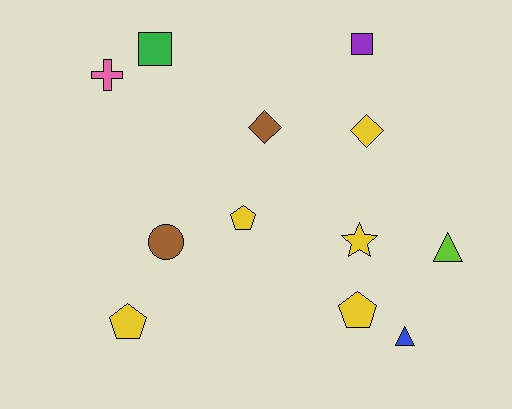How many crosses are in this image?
There is 1 cross.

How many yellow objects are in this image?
There are 5 yellow objects.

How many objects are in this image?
There are 12 objects.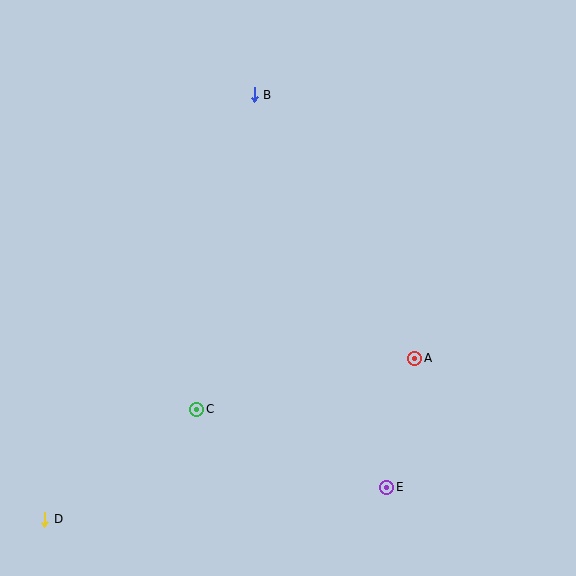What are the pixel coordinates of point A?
Point A is at (415, 358).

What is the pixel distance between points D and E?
The distance between D and E is 343 pixels.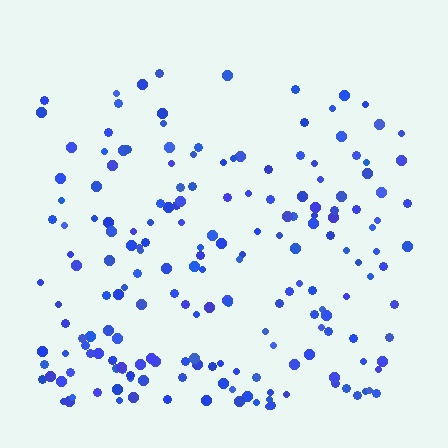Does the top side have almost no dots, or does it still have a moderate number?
Still a moderate number, just noticeably fewer than the bottom.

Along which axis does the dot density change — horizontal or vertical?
Vertical.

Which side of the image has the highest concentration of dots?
The bottom.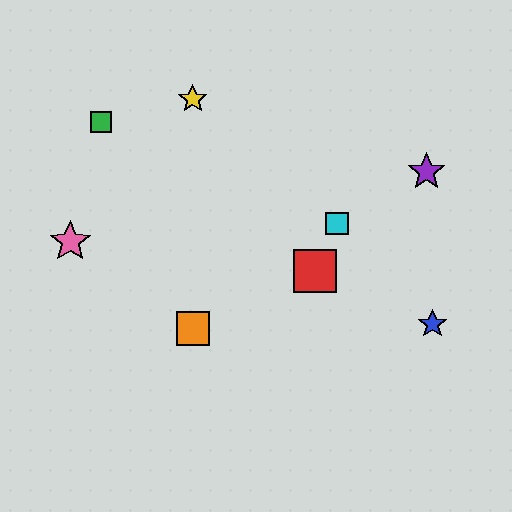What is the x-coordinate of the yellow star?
The yellow star is at x≈193.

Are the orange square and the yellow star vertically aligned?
Yes, both are at x≈193.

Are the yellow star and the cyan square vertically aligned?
No, the yellow star is at x≈193 and the cyan square is at x≈337.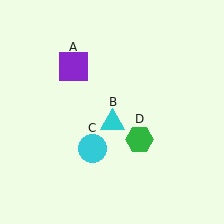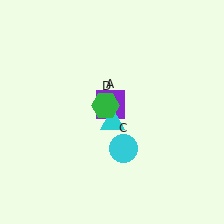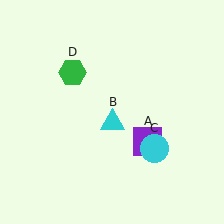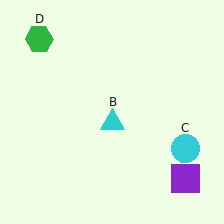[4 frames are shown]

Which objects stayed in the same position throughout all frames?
Cyan triangle (object B) remained stationary.